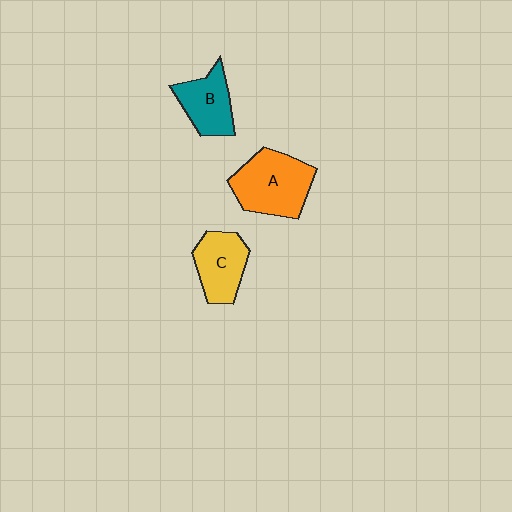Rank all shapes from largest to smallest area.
From largest to smallest: A (orange), C (yellow), B (teal).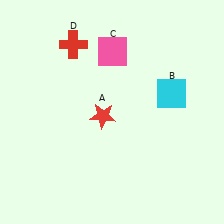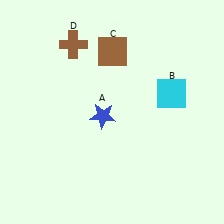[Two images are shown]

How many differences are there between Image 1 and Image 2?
There are 3 differences between the two images.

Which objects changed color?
A changed from red to blue. C changed from pink to brown. D changed from red to brown.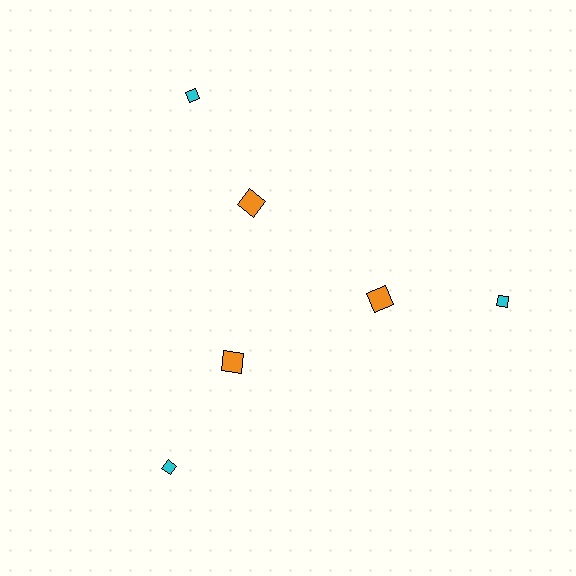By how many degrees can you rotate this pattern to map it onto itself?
The pattern maps onto itself every 120 degrees of rotation.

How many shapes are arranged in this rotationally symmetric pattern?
There are 6 shapes, arranged in 3 groups of 2.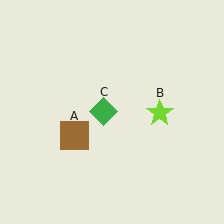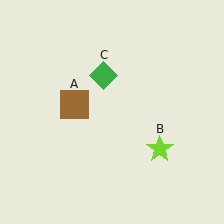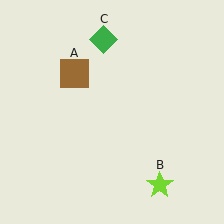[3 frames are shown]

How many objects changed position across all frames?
3 objects changed position: brown square (object A), lime star (object B), green diamond (object C).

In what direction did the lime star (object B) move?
The lime star (object B) moved down.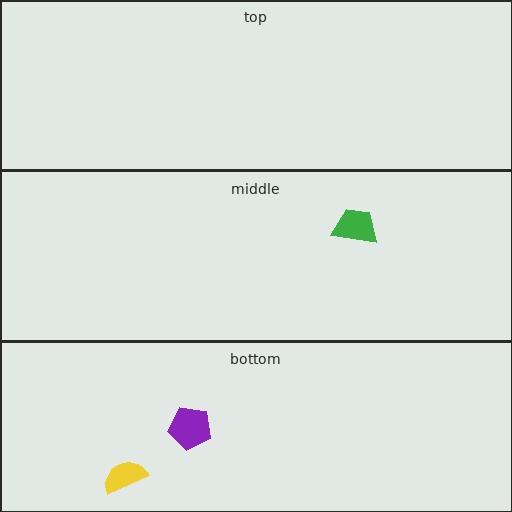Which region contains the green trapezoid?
The middle region.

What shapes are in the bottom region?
The purple pentagon, the yellow semicircle.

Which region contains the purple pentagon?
The bottom region.